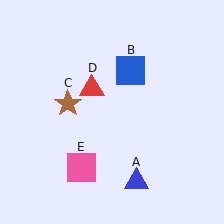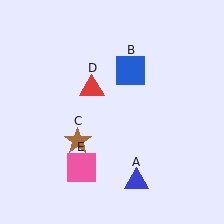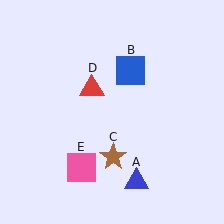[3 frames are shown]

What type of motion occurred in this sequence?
The brown star (object C) rotated counterclockwise around the center of the scene.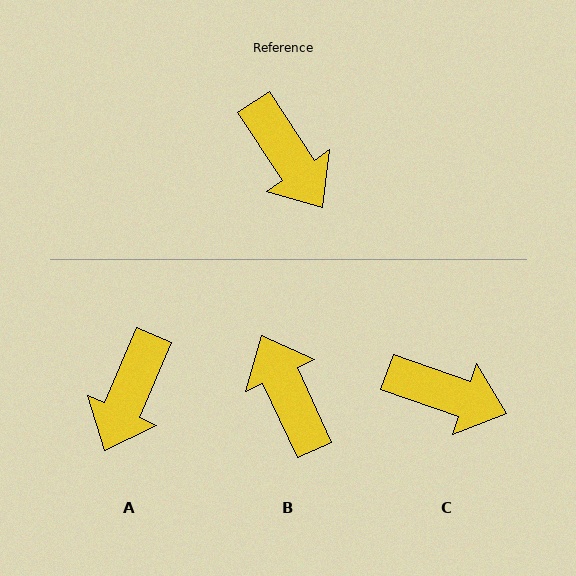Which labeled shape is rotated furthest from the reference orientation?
B, about 171 degrees away.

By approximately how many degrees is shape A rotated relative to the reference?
Approximately 57 degrees clockwise.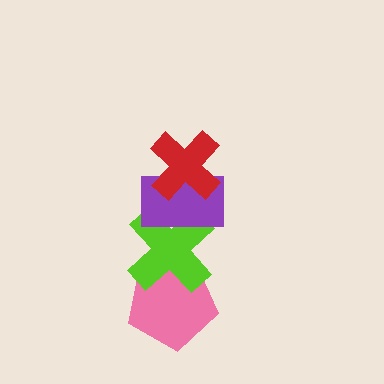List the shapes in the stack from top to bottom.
From top to bottom: the red cross, the purple rectangle, the lime cross, the pink pentagon.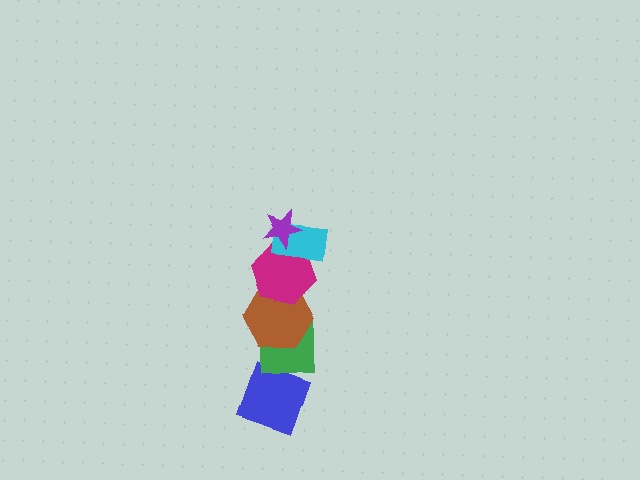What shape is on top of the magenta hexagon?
The cyan rectangle is on top of the magenta hexagon.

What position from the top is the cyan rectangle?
The cyan rectangle is 2nd from the top.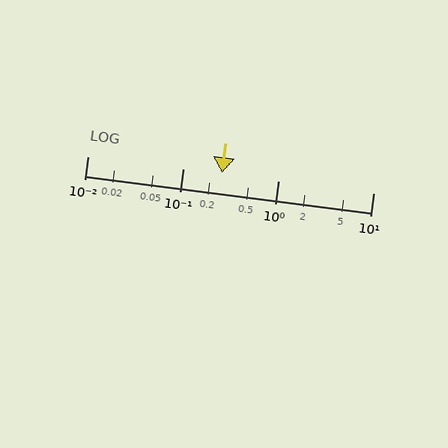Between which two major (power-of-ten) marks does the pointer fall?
The pointer is between 0.1 and 1.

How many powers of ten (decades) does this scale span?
The scale spans 3 decades, from 0.01 to 10.